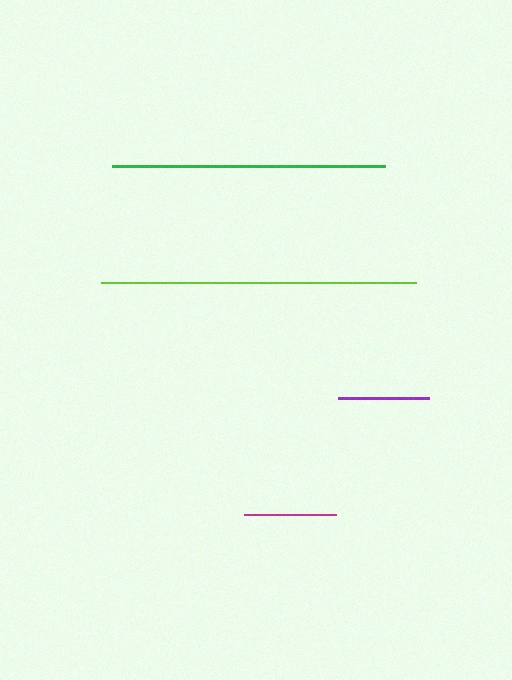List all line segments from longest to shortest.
From longest to shortest: lime, green, magenta, purple.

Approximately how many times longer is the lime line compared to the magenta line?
The lime line is approximately 3.4 times the length of the magenta line.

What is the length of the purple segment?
The purple segment is approximately 91 pixels long.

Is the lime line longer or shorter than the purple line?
The lime line is longer than the purple line.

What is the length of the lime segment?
The lime segment is approximately 315 pixels long.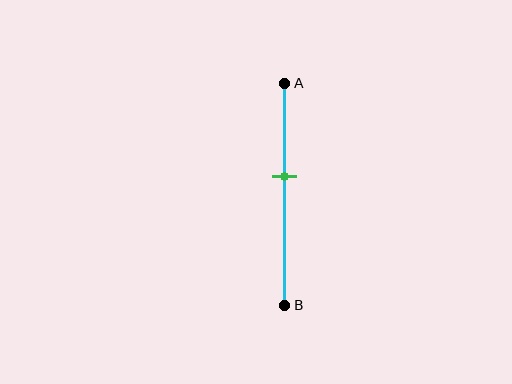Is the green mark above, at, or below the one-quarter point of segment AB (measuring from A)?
The green mark is below the one-quarter point of segment AB.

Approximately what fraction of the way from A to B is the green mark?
The green mark is approximately 40% of the way from A to B.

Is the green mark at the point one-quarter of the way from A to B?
No, the mark is at about 40% from A, not at the 25% one-quarter point.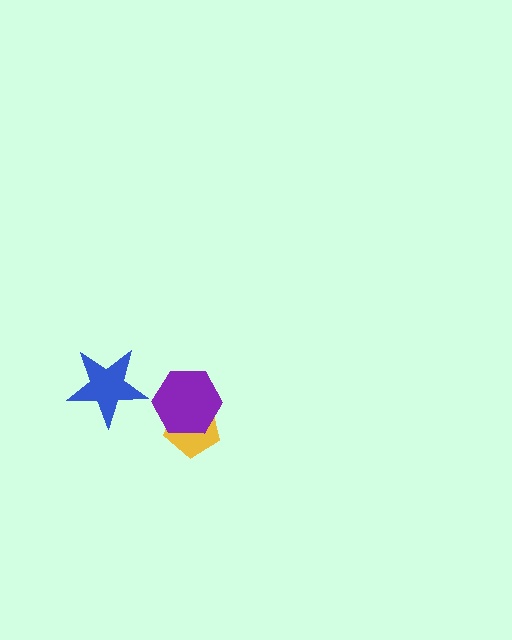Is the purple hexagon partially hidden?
No, no other shape covers it.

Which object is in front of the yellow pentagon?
The purple hexagon is in front of the yellow pentagon.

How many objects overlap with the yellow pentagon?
1 object overlaps with the yellow pentagon.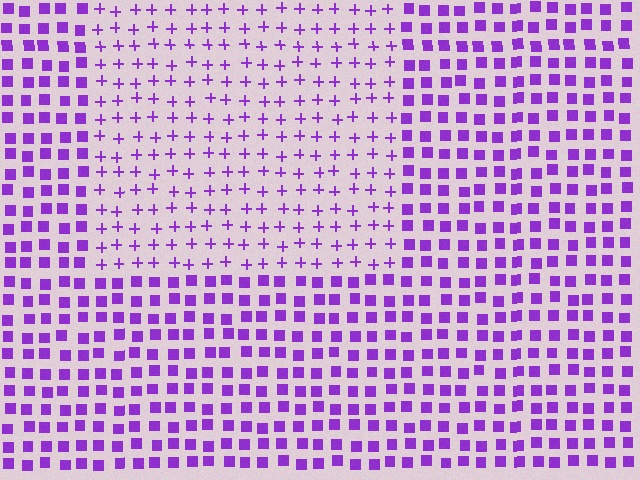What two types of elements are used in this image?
The image uses plus signs inside the rectangle region and squares outside it.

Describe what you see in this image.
The image is filled with small purple elements arranged in a uniform grid. A rectangle-shaped region contains plus signs, while the surrounding area contains squares. The boundary is defined purely by the change in element shape.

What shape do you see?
I see a rectangle.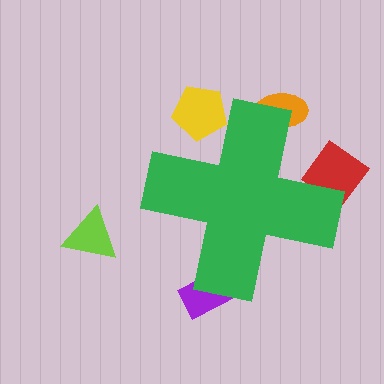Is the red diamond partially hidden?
Yes, the red diamond is partially hidden behind the green cross.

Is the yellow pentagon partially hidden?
Yes, the yellow pentagon is partially hidden behind the green cross.